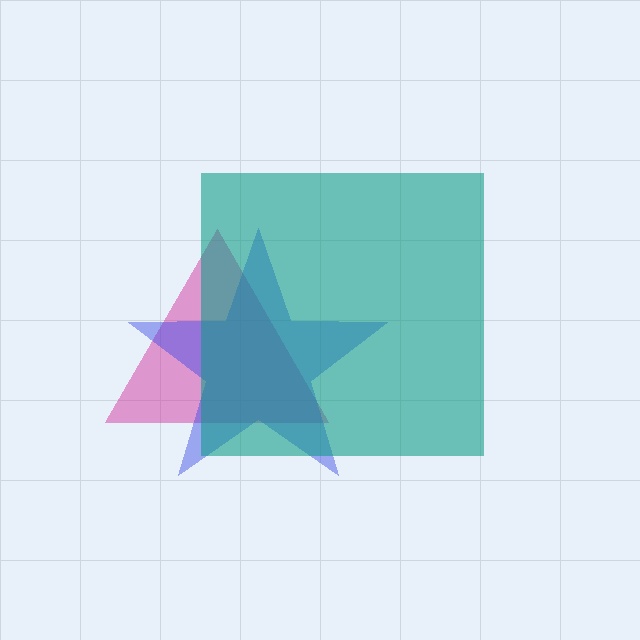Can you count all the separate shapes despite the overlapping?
Yes, there are 3 separate shapes.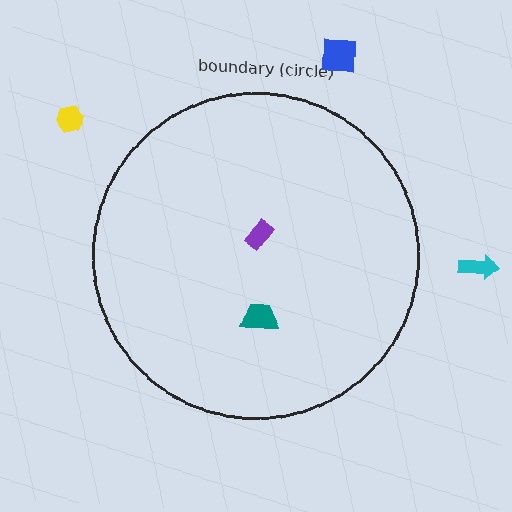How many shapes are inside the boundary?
2 inside, 3 outside.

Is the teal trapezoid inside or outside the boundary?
Inside.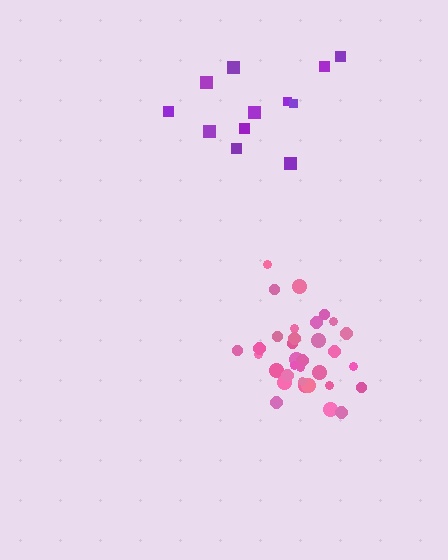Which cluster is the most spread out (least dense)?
Purple.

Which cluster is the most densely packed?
Pink.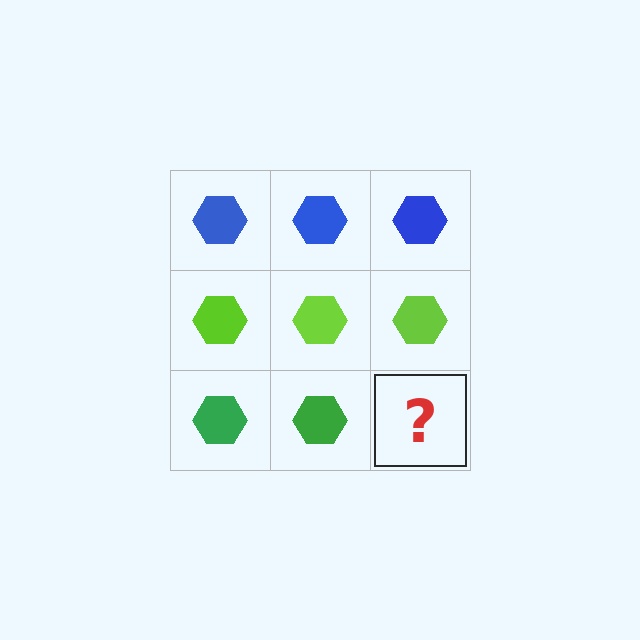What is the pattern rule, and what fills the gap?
The rule is that each row has a consistent color. The gap should be filled with a green hexagon.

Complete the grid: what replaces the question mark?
The question mark should be replaced with a green hexagon.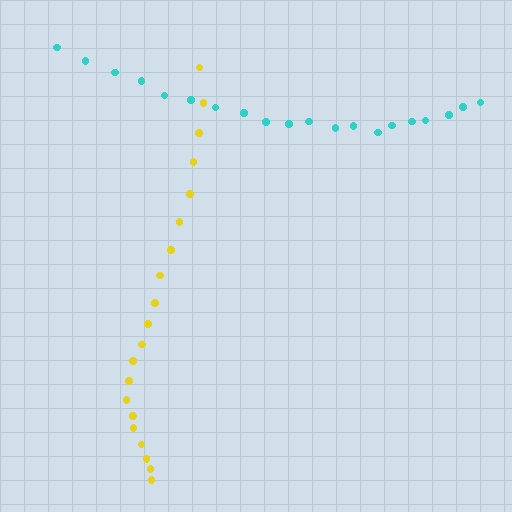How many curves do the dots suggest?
There are 2 distinct paths.